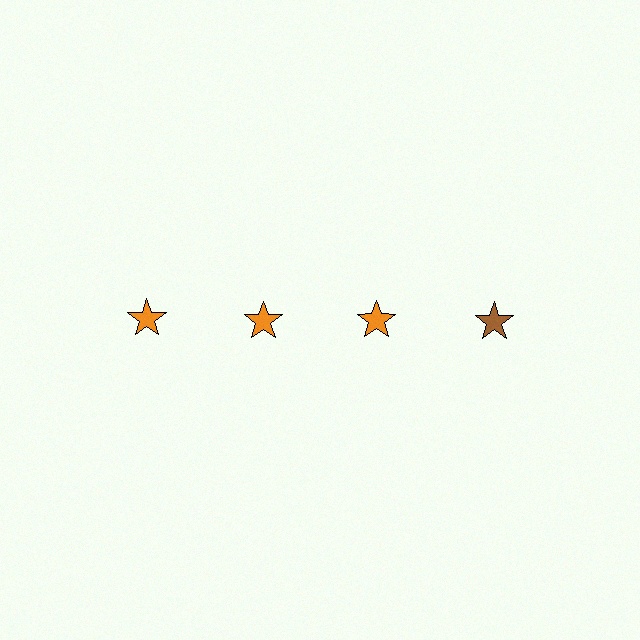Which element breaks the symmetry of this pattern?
The brown star in the top row, second from right column breaks the symmetry. All other shapes are orange stars.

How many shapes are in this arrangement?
There are 4 shapes arranged in a grid pattern.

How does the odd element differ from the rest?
It has a different color: brown instead of orange.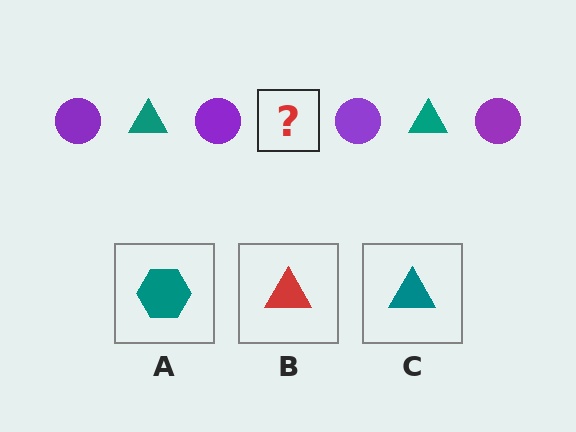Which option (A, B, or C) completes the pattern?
C.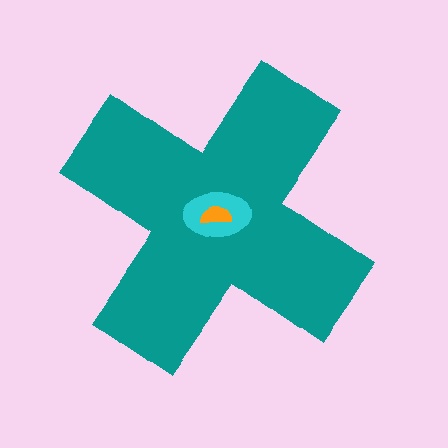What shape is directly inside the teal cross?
The cyan ellipse.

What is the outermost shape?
The teal cross.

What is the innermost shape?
The orange semicircle.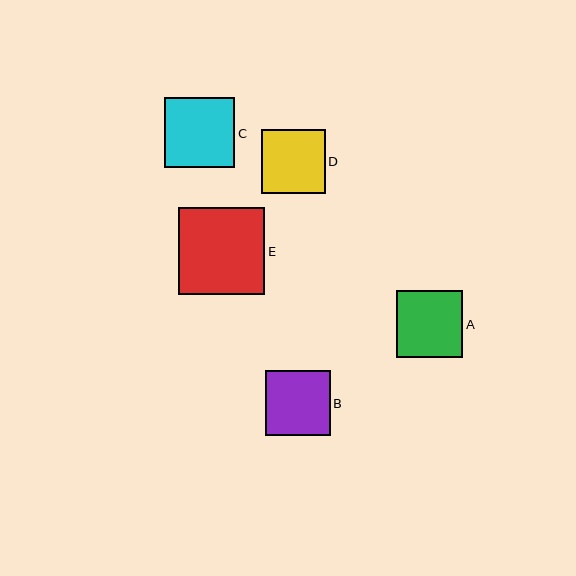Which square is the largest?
Square E is the largest with a size of approximately 87 pixels.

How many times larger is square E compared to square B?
Square E is approximately 1.3 times the size of square B.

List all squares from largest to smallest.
From largest to smallest: E, C, A, B, D.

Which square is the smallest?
Square D is the smallest with a size of approximately 63 pixels.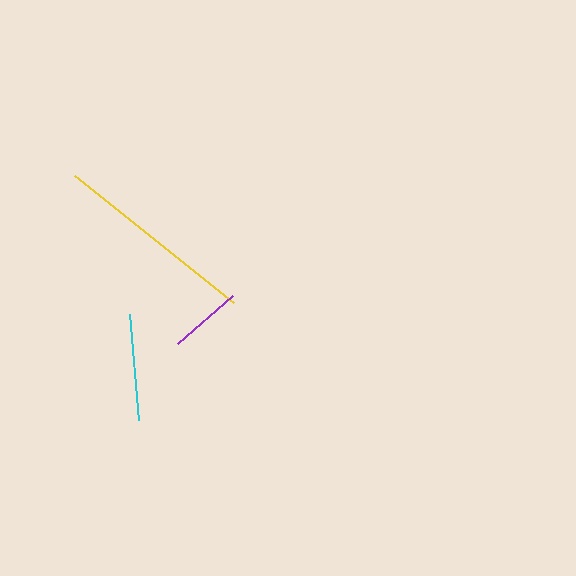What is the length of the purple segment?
The purple segment is approximately 73 pixels long.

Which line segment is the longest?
The yellow line is the longest at approximately 203 pixels.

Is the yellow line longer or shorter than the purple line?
The yellow line is longer than the purple line.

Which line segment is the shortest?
The purple line is the shortest at approximately 73 pixels.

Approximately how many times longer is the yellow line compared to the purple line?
The yellow line is approximately 2.8 times the length of the purple line.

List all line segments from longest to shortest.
From longest to shortest: yellow, cyan, purple.